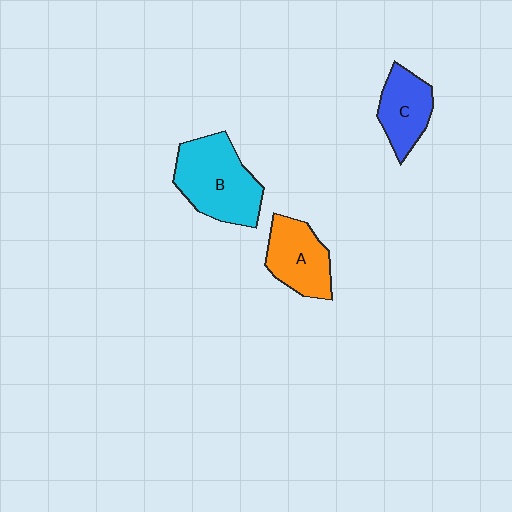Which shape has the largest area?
Shape B (cyan).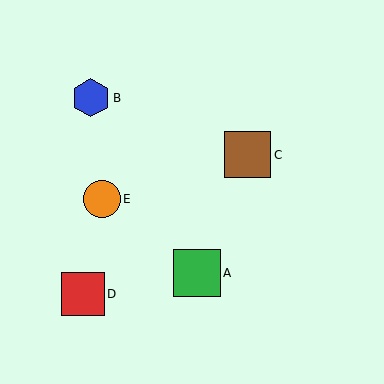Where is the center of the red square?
The center of the red square is at (83, 294).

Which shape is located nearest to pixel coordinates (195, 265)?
The green square (labeled A) at (197, 273) is nearest to that location.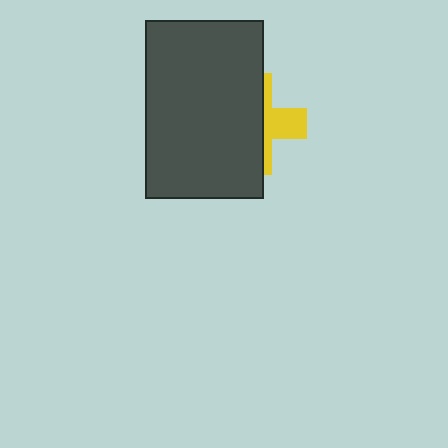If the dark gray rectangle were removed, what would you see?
You would see the complete yellow cross.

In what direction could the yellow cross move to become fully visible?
The yellow cross could move right. That would shift it out from behind the dark gray rectangle entirely.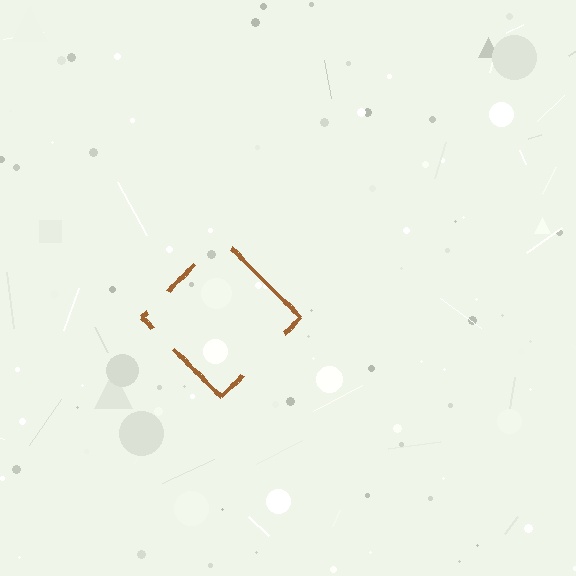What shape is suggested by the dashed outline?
The dashed outline suggests a diamond.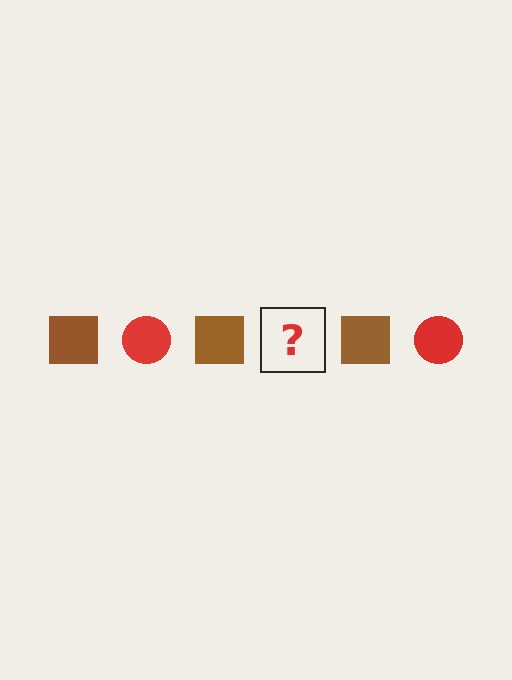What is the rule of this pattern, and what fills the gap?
The rule is that the pattern alternates between brown square and red circle. The gap should be filled with a red circle.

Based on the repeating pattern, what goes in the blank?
The blank should be a red circle.